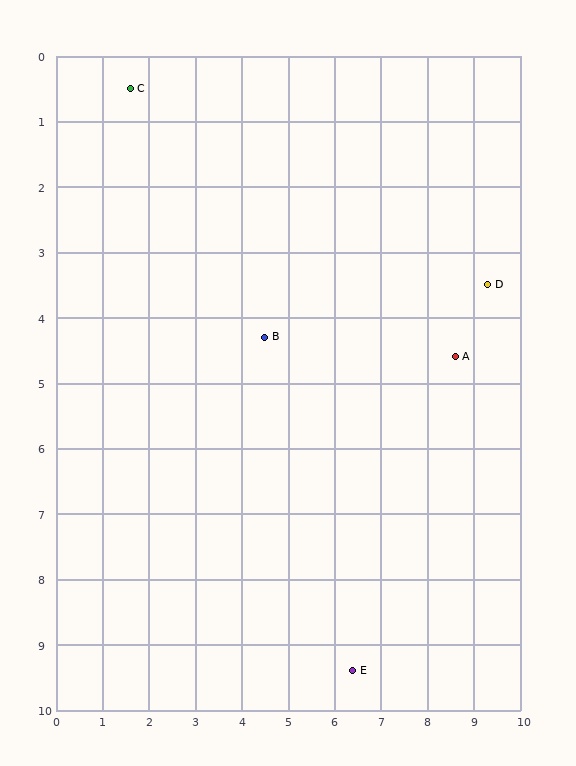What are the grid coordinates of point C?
Point C is at approximately (1.6, 0.5).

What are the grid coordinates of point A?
Point A is at approximately (8.6, 4.6).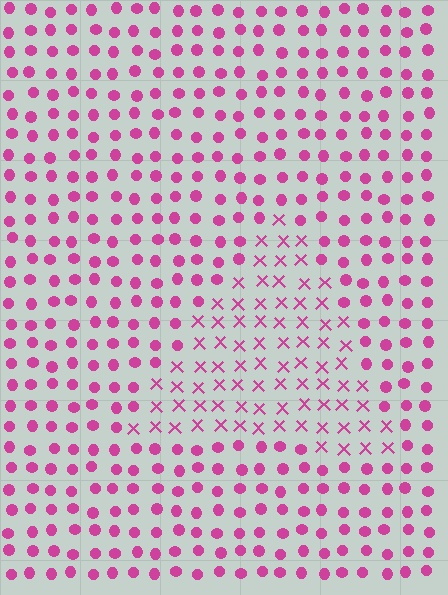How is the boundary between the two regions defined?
The boundary is defined by a change in element shape: X marks inside vs. circles outside. All elements share the same color and spacing.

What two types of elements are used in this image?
The image uses X marks inside the triangle region and circles outside it.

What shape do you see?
I see a triangle.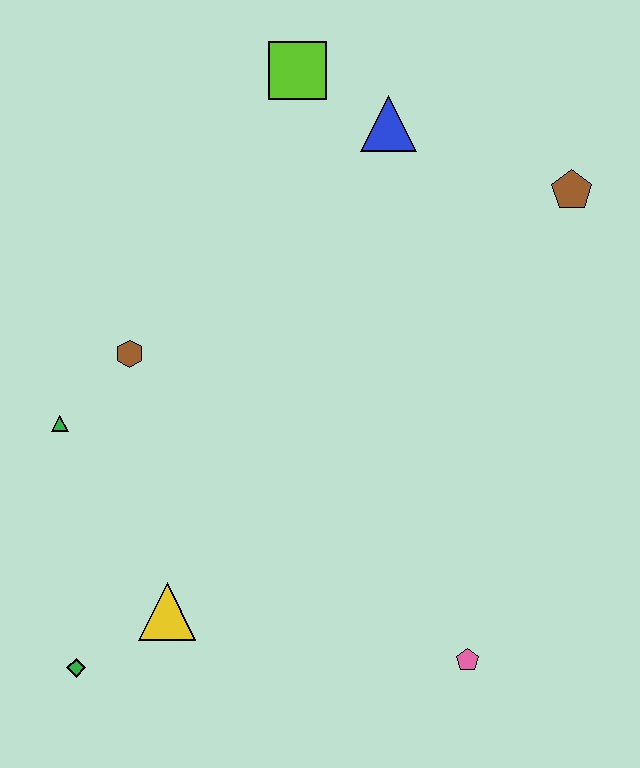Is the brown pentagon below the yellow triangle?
No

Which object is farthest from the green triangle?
The brown pentagon is farthest from the green triangle.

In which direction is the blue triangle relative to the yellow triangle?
The blue triangle is above the yellow triangle.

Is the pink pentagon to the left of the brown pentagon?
Yes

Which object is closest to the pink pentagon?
The yellow triangle is closest to the pink pentagon.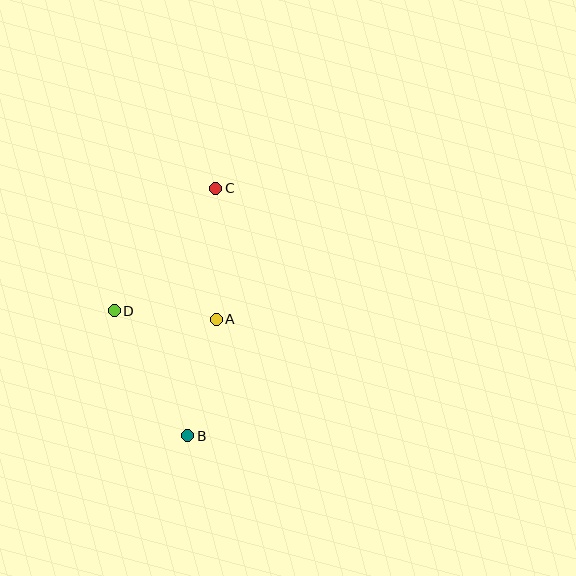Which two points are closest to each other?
Points A and D are closest to each other.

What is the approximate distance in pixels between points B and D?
The distance between B and D is approximately 145 pixels.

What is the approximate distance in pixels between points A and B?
The distance between A and B is approximately 120 pixels.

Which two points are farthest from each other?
Points B and C are farthest from each other.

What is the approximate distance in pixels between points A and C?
The distance between A and C is approximately 131 pixels.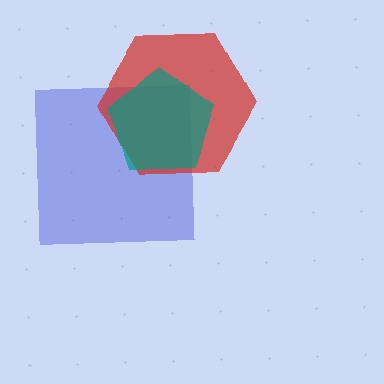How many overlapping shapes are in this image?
There are 3 overlapping shapes in the image.